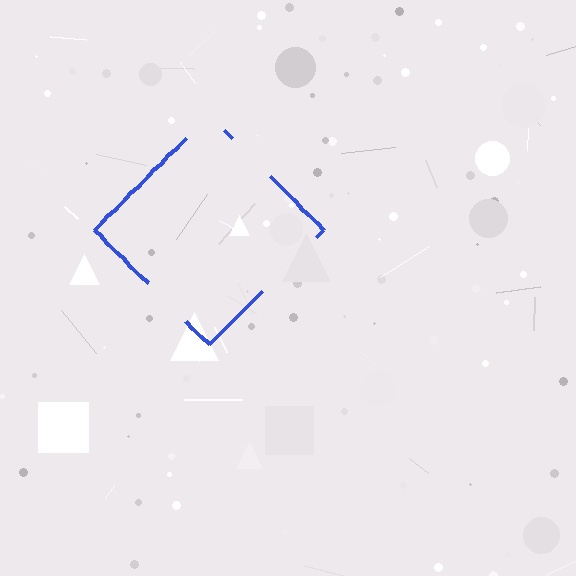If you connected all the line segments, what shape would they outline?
They would outline a diamond.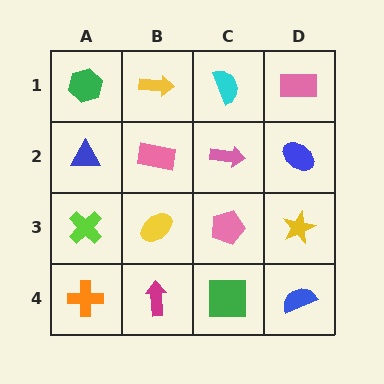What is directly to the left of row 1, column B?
A green hexagon.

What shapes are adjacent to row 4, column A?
A lime cross (row 3, column A), a magenta arrow (row 4, column B).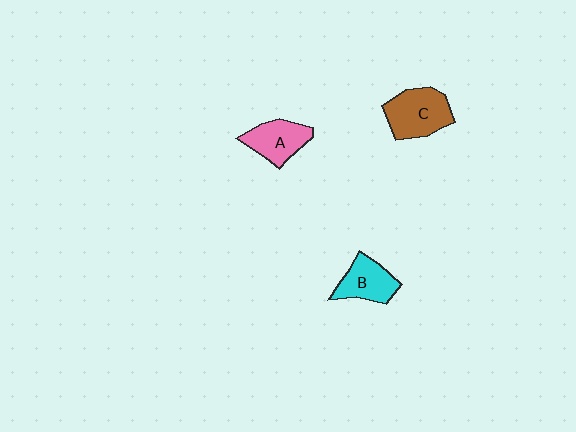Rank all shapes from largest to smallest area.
From largest to smallest: C (brown), A (pink), B (cyan).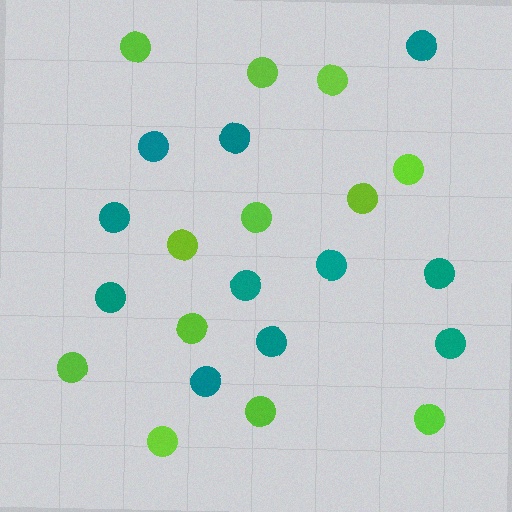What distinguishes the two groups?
There are 2 groups: one group of lime circles (12) and one group of teal circles (11).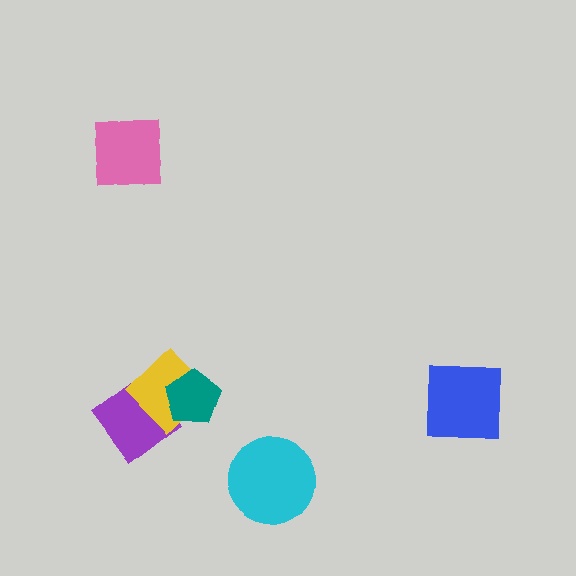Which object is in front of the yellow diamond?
The teal pentagon is in front of the yellow diamond.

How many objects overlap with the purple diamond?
1 object overlaps with the purple diamond.